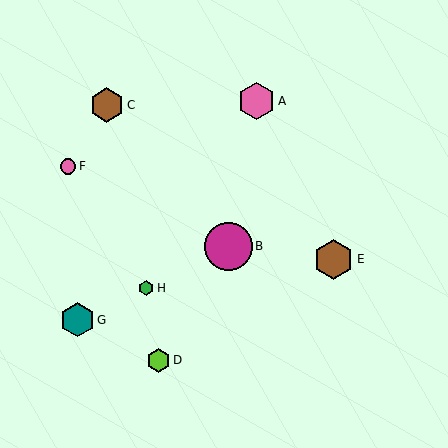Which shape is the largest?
The magenta circle (labeled B) is the largest.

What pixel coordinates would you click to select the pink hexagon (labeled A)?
Click at (257, 101) to select the pink hexagon A.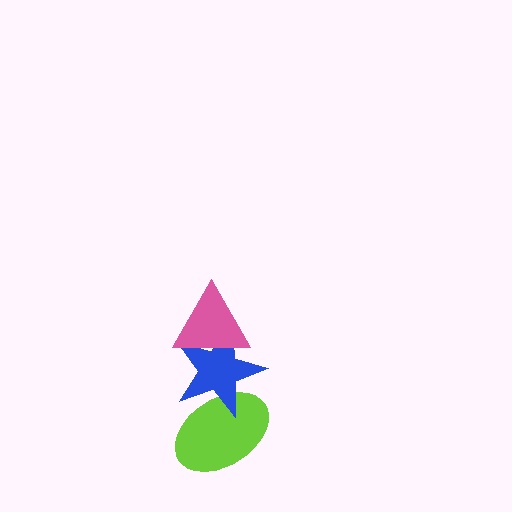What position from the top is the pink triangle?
The pink triangle is 1st from the top.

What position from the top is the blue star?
The blue star is 2nd from the top.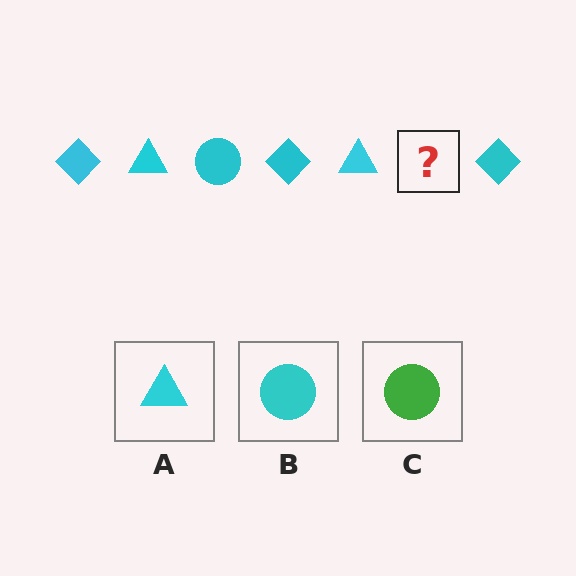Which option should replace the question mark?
Option B.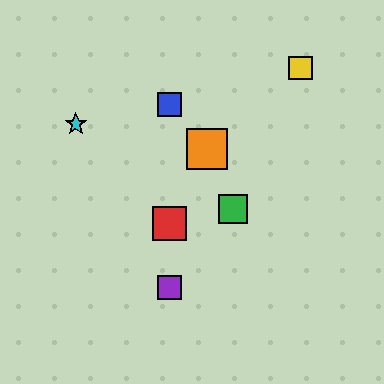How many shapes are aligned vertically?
3 shapes (the red square, the blue square, the purple square) are aligned vertically.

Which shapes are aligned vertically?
The red square, the blue square, the purple square are aligned vertically.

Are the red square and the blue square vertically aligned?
Yes, both are at x≈170.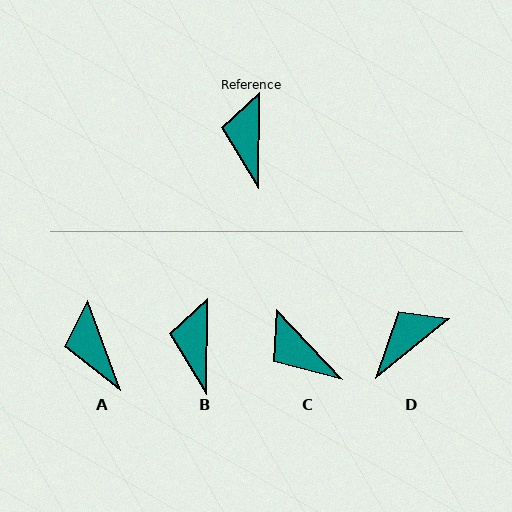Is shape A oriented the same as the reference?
No, it is off by about 21 degrees.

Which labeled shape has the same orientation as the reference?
B.